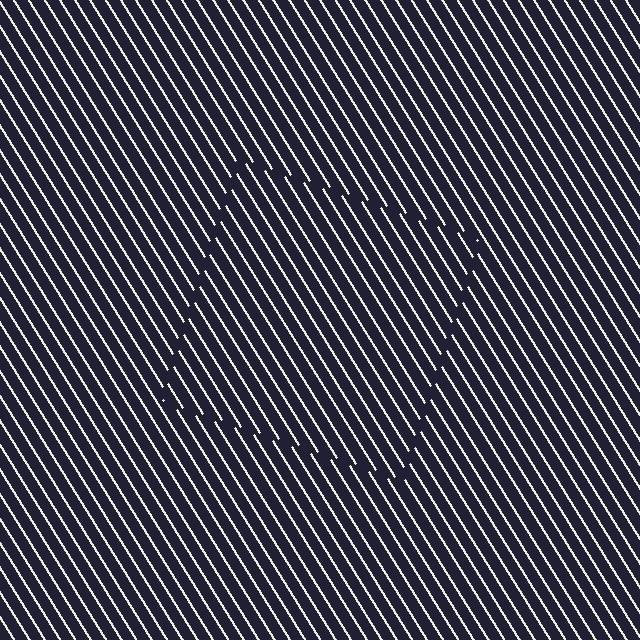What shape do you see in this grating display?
An illusory square. The interior of the shape contains the same grating, shifted by half a period — the contour is defined by the phase discontinuity where line-ends from the inner and outer gratings abut.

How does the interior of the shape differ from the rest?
The interior of the shape contains the same grating, shifted by half a period — the contour is defined by the phase discontinuity where line-ends from the inner and outer gratings abut.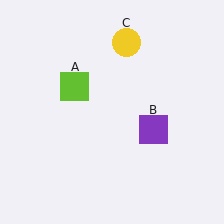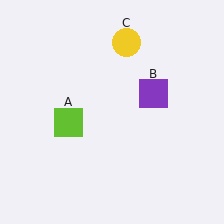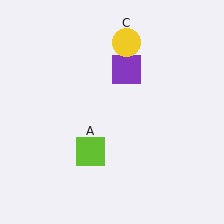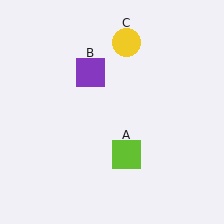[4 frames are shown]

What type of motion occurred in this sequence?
The lime square (object A), purple square (object B) rotated counterclockwise around the center of the scene.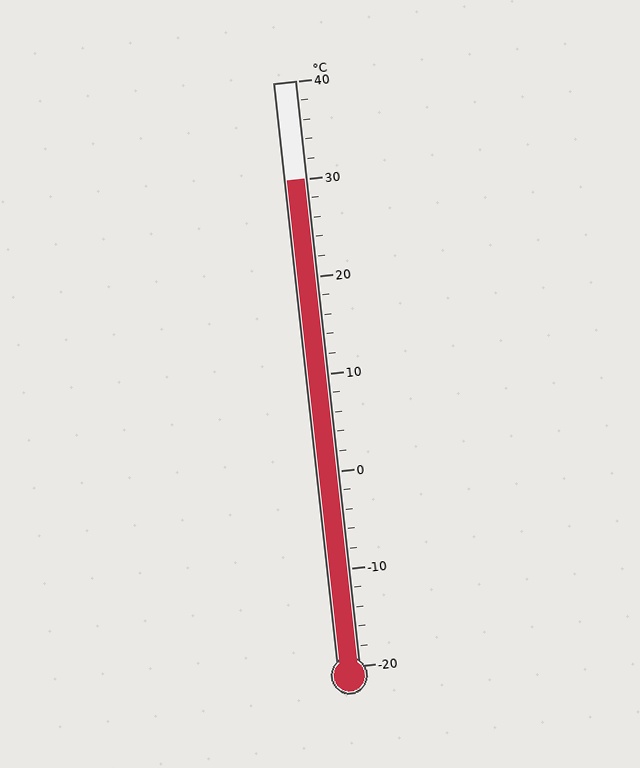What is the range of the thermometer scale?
The thermometer scale ranges from -20°C to 40°C.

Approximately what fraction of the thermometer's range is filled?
The thermometer is filled to approximately 85% of its range.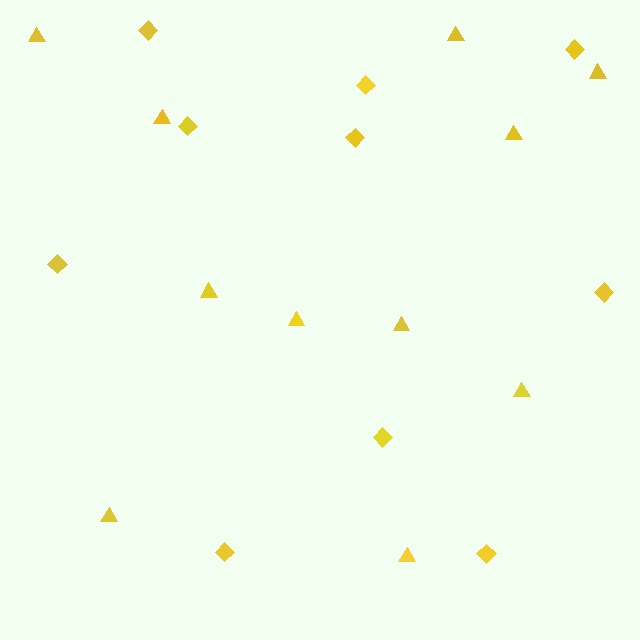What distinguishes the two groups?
There are 2 groups: one group of triangles (11) and one group of diamonds (10).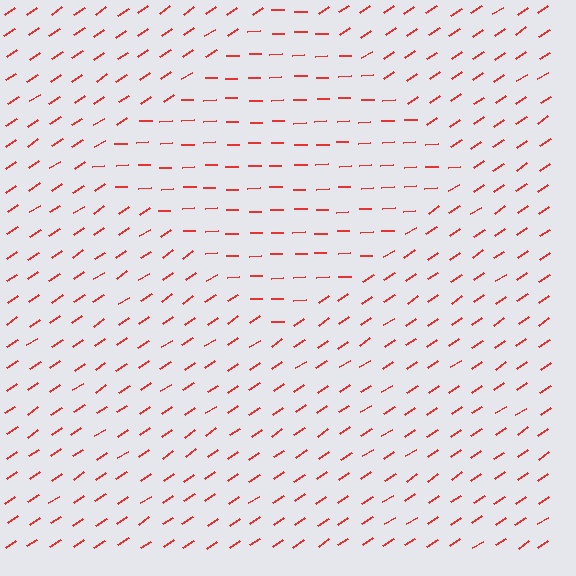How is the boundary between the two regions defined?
The boundary is defined purely by a change in line orientation (approximately 32 degrees difference). All lines are the same color and thickness.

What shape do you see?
I see a diamond.